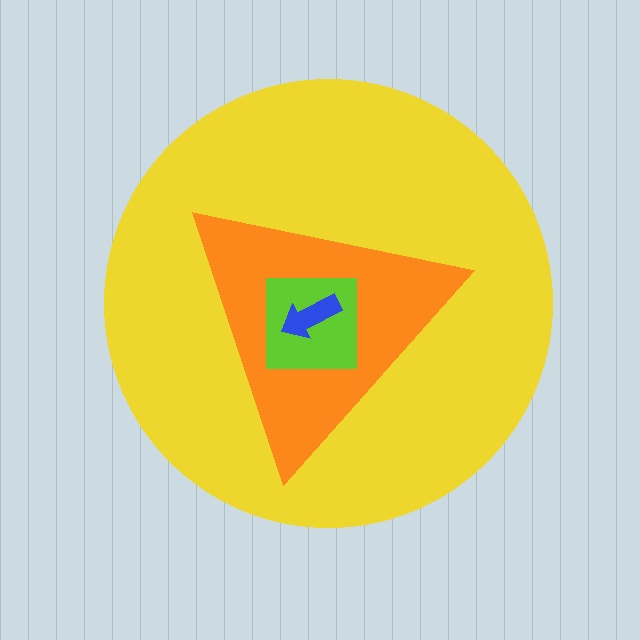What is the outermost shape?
The yellow circle.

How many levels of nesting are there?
4.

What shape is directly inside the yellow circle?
The orange triangle.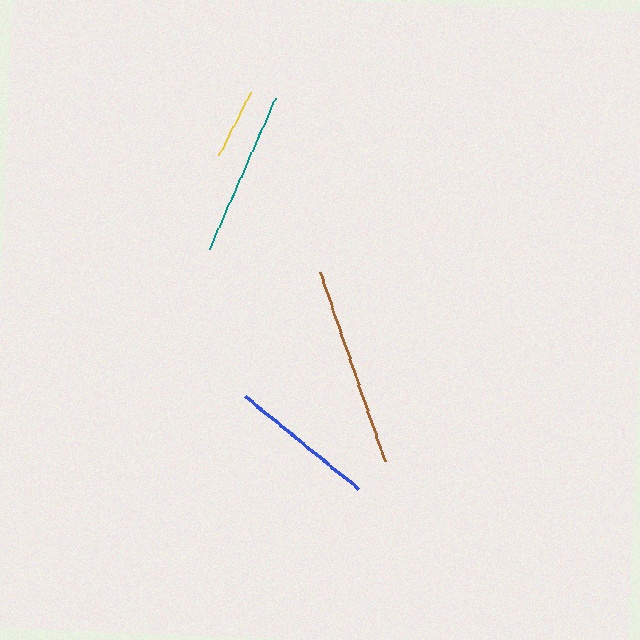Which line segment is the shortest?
The yellow line is the shortest at approximately 71 pixels.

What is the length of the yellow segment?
The yellow segment is approximately 71 pixels long.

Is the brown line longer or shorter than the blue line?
The brown line is longer than the blue line.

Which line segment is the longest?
The brown line is the longest at approximately 199 pixels.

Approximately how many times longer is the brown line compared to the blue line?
The brown line is approximately 1.4 times the length of the blue line.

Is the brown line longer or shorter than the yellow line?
The brown line is longer than the yellow line.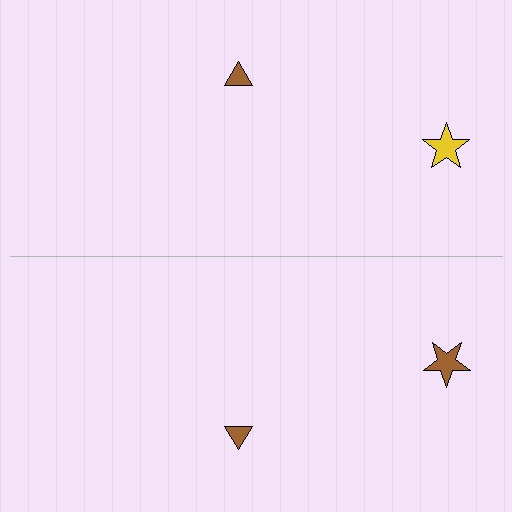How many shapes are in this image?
There are 4 shapes in this image.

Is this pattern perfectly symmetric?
No, the pattern is not perfectly symmetric. The brown star on the bottom side breaks the symmetry — its mirror counterpart is yellow.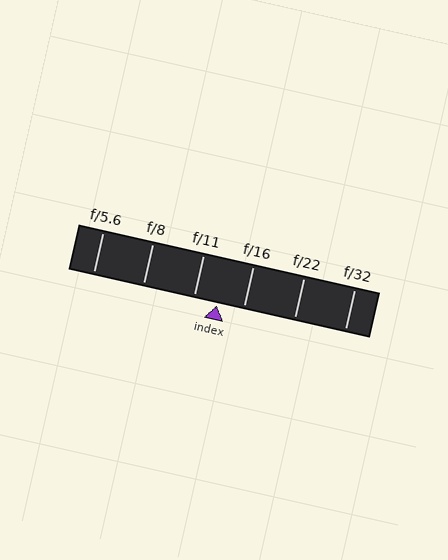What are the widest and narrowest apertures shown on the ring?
The widest aperture shown is f/5.6 and the narrowest is f/32.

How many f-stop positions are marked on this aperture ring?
There are 6 f-stop positions marked.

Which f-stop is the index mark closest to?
The index mark is closest to f/11.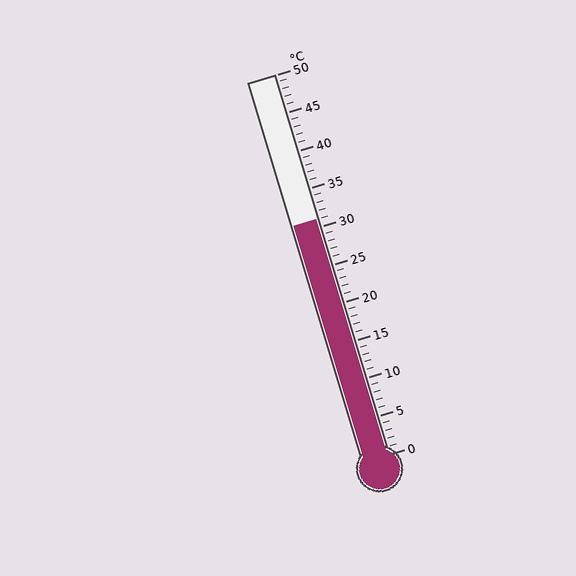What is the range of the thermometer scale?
The thermometer scale ranges from 0°C to 50°C.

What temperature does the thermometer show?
The thermometer shows approximately 31°C.